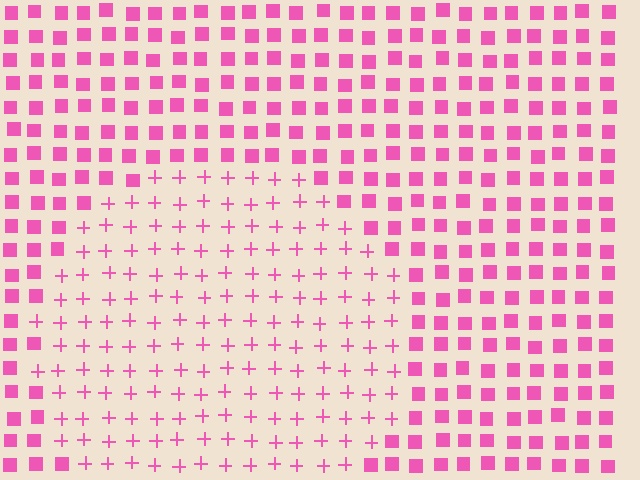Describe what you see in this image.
The image is filled with small pink elements arranged in a uniform grid. A circle-shaped region contains plus signs, while the surrounding area contains squares. The boundary is defined purely by the change in element shape.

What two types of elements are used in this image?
The image uses plus signs inside the circle region and squares outside it.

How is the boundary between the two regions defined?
The boundary is defined by a change in element shape: plus signs inside vs. squares outside. All elements share the same color and spacing.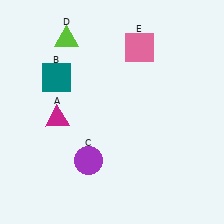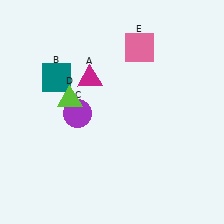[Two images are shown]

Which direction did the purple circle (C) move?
The purple circle (C) moved up.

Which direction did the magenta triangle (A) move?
The magenta triangle (A) moved up.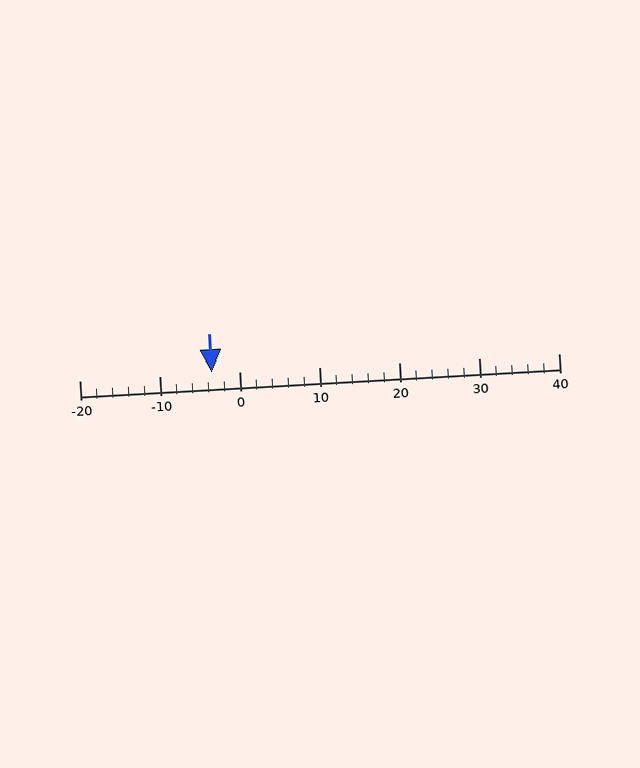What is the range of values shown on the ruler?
The ruler shows values from -20 to 40.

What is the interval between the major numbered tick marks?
The major tick marks are spaced 10 units apart.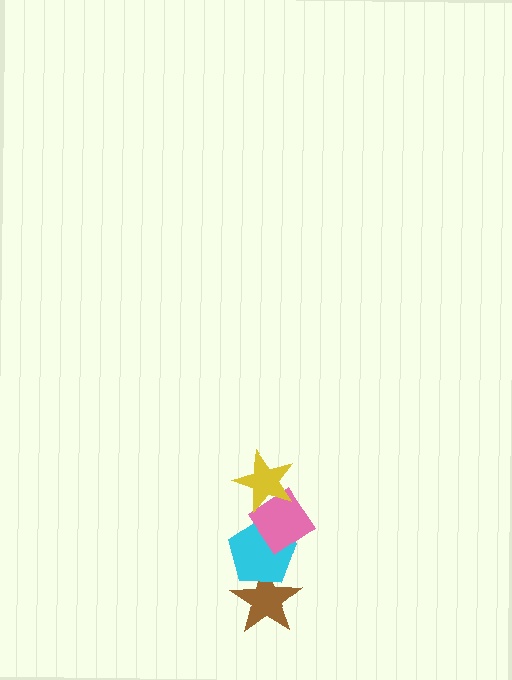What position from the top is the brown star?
The brown star is 4th from the top.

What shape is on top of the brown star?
The cyan pentagon is on top of the brown star.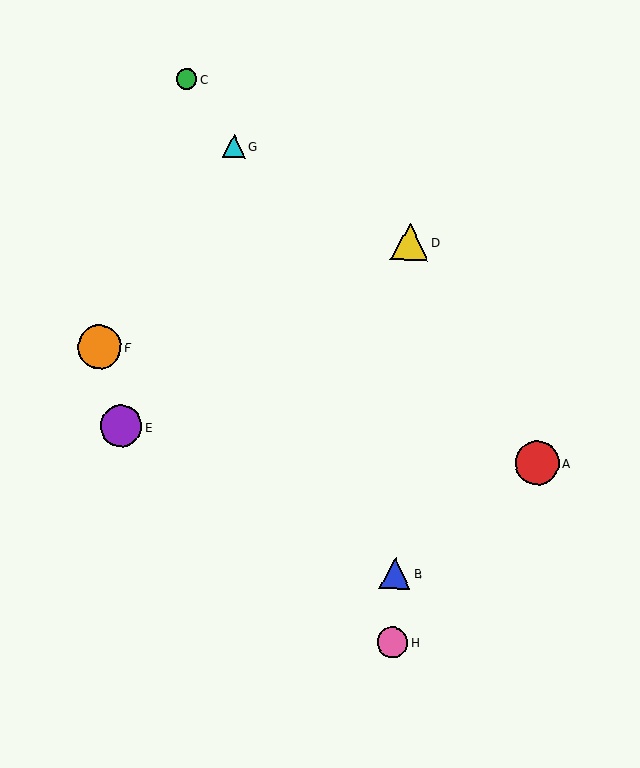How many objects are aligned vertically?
3 objects (B, D, H) are aligned vertically.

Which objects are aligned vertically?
Objects B, D, H are aligned vertically.